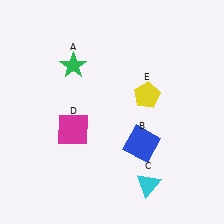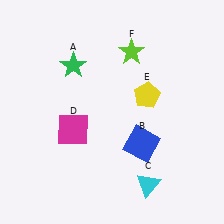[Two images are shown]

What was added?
A lime star (F) was added in Image 2.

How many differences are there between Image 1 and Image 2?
There is 1 difference between the two images.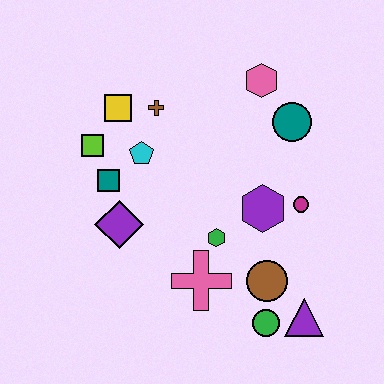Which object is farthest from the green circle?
The yellow square is farthest from the green circle.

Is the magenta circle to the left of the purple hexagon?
No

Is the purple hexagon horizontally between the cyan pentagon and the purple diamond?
No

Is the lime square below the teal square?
No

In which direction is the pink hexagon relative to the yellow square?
The pink hexagon is to the right of the yellow square.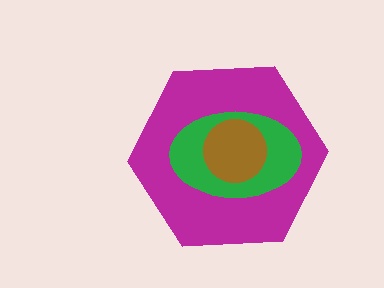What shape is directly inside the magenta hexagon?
The green ellipse.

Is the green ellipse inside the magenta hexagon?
Yes.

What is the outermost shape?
The magenta hexagon.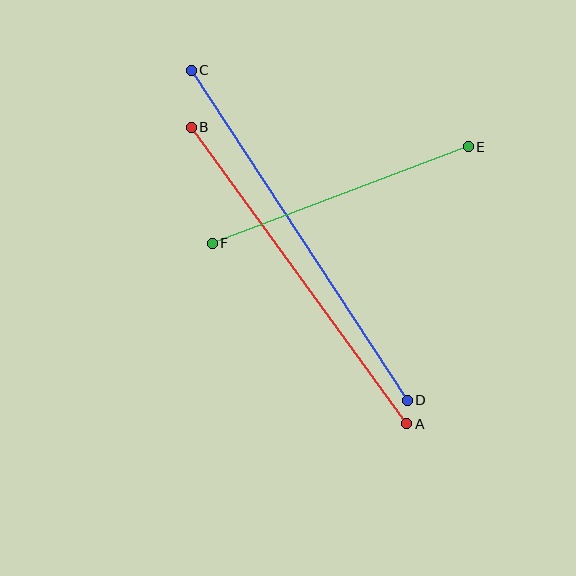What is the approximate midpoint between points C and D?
The midpoint is at approximately (299, 235) pixels.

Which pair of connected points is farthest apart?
Points C and D are farthest apart.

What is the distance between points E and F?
The distance is approximately 274 pixels.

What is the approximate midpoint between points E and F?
The midpoint is at approximately (340, 195) pixels.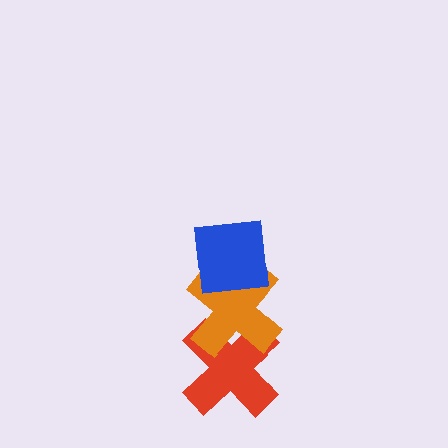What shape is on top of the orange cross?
The blue square is on top of the orange cross.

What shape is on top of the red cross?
The orange cross is on top of the red cross.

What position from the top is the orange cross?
The orange cross is 2nd from the top.